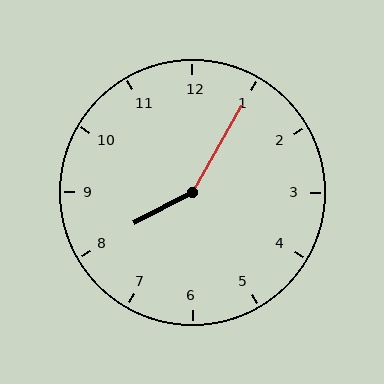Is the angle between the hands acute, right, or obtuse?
It is obtuse.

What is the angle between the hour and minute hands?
Approximately 148 degrees.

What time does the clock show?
8:05.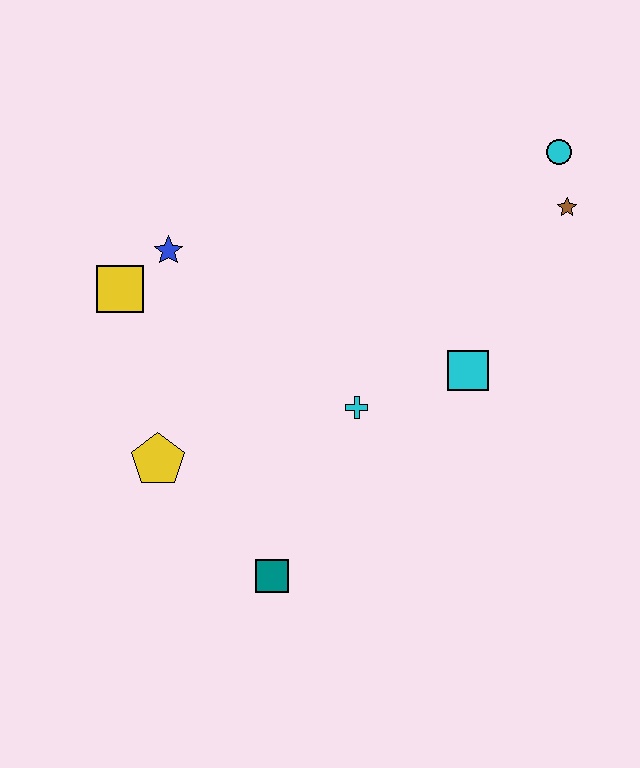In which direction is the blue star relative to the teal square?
The blue star is above the teal square.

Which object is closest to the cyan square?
The cyan cross is closest to the cyan square.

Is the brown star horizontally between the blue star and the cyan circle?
No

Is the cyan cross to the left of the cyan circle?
Yes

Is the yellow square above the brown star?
No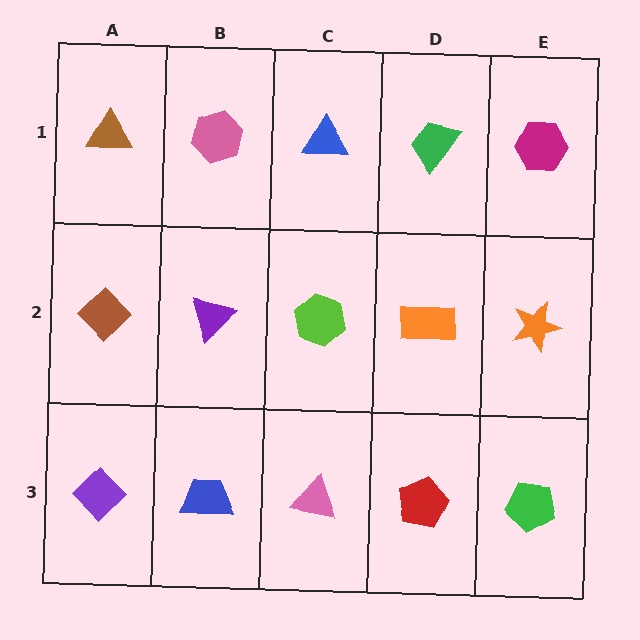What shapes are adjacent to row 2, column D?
A green trapezoid (row 1, column D), a red pentagon (row 3, column D), a lime hexagon (row 2, column C), an orange star (row 2, column E).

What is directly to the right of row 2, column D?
An orange star.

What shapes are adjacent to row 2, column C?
A blue triangle (row 1, column C), a pink triangle (row 3, column C), a purple triangle (row 2, column B), an orange rectangle (row 2, column D).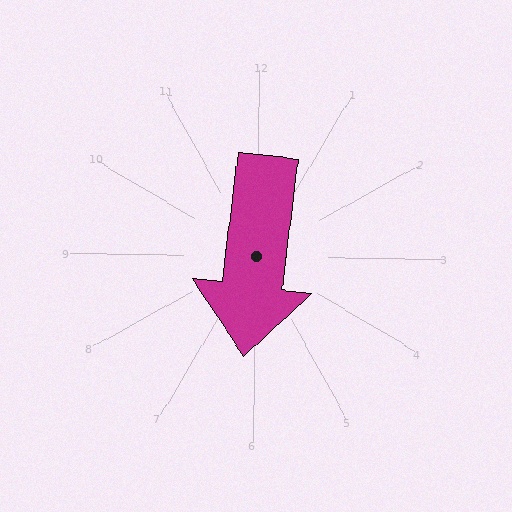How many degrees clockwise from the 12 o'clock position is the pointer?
Approximately 186 degrees.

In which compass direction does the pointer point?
South.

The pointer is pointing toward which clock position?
Roughly 6 o'clock.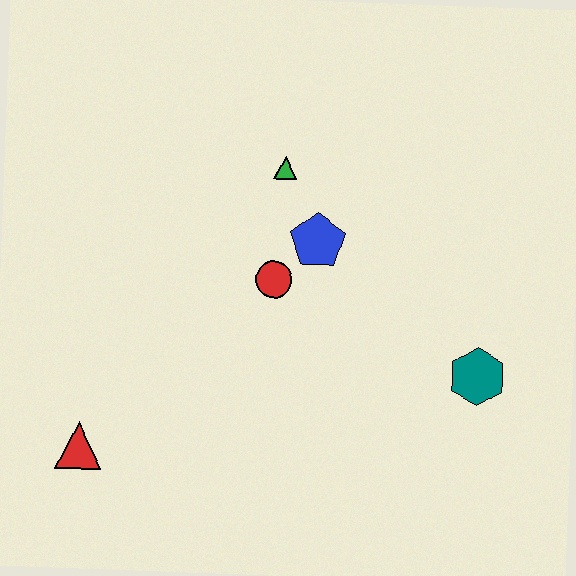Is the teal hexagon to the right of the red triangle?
Yes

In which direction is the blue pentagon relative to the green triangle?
The blue pentagon is below the green triangle.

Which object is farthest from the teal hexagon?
The red triangle is farthest from the teal hexagon.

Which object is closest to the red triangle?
The red circle is closest to the red triangle.